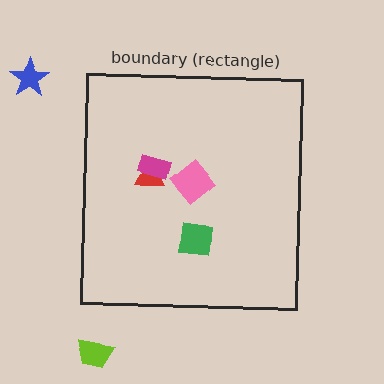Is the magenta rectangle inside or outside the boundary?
Inside.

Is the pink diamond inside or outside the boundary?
Inside.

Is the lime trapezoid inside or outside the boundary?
Outside.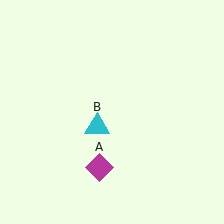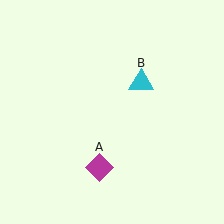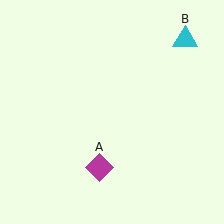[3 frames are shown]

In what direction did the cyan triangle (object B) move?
The cyan triangle (object B) moved up and to the right.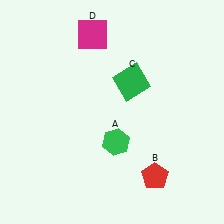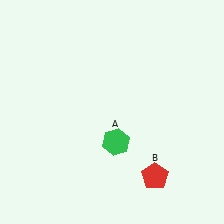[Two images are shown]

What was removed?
The magenta square (D), the green square (C) were removed in Image 2.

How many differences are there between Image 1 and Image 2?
There are 2 differences between the two images.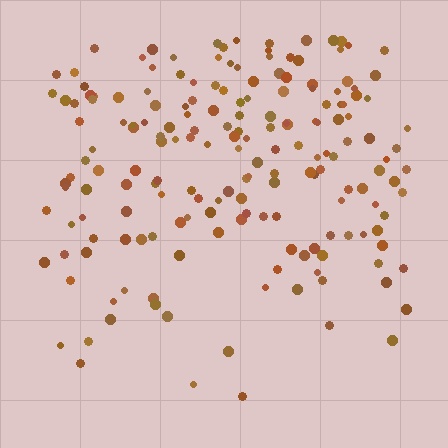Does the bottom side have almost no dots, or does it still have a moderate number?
Still a moderate number, just noticeably fewer than the top.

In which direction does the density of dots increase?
From bottom to top, with the top side densest.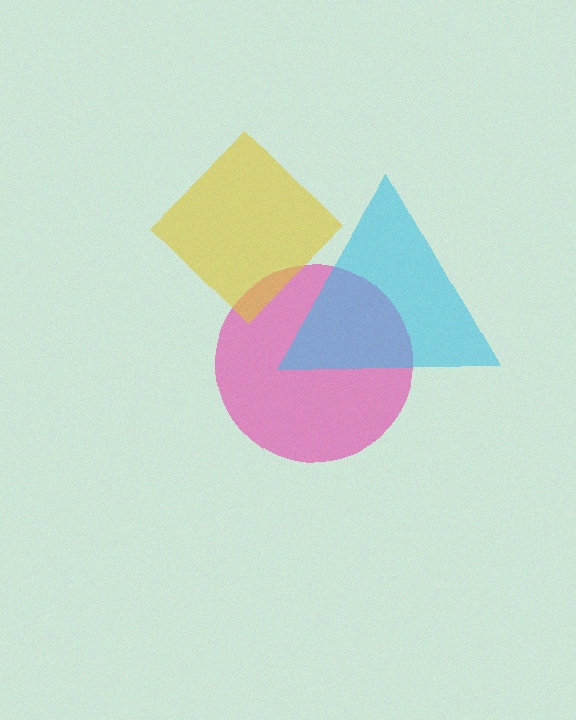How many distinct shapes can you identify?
There are 3 distinct shapes: a pink circle, a cyan triangle, a yellow diamond.